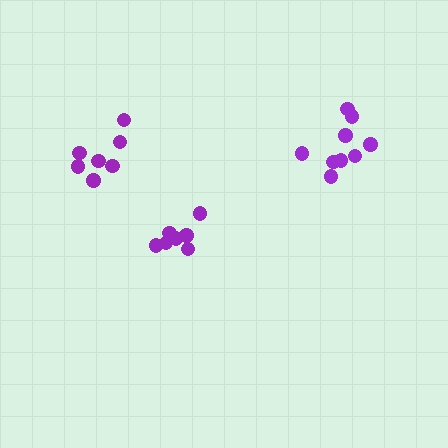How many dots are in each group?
Group 1: 7 dots, Group 2: 9 dots, Group 3: 7 dots (23 total).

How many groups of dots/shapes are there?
There are 3 groups.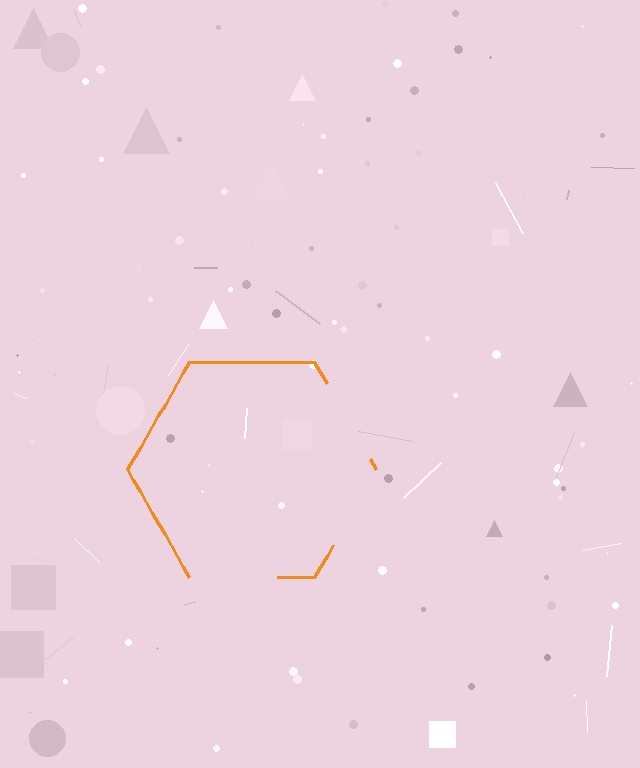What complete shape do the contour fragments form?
The contour fragments form a hexagon.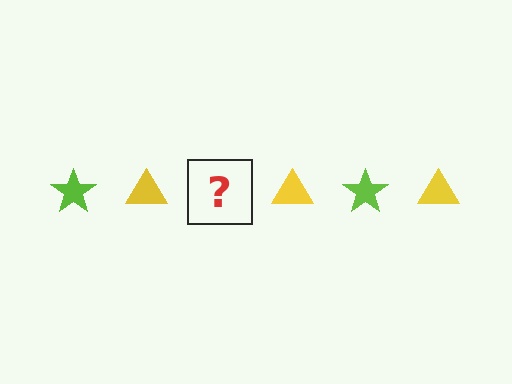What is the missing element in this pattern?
The missing element is a lime star.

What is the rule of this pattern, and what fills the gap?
The rule is that the pattern alternates between lime star and yellow triangle. The gap should be filled with a lime star.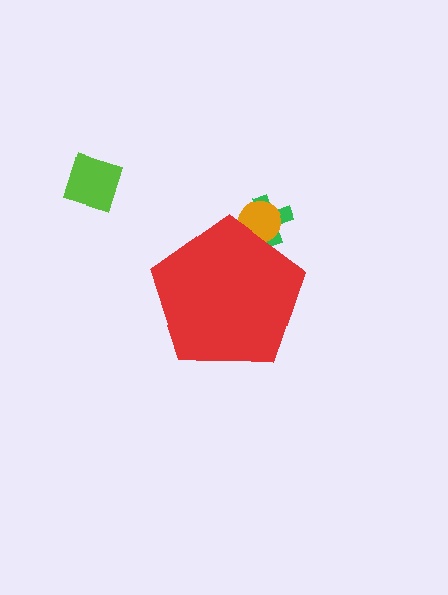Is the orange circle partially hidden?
Yes, the orange circle is partially hidden behind the red pentagon.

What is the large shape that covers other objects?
A red pentagon.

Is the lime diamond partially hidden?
No, the lime diamond is fully visible.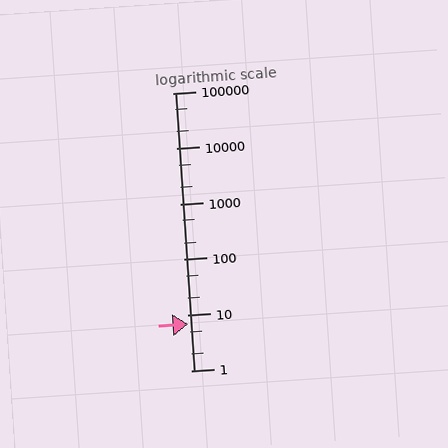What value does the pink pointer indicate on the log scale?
The pointer indicates approximately 6.8.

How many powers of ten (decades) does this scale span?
The scale spans 5 decades, from 1 to 100000.